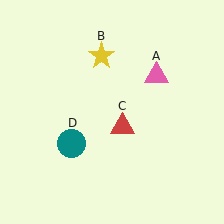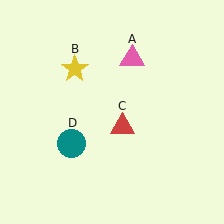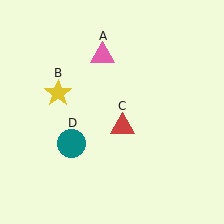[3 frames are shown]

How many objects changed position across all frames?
2 objects changed position: pink triangle (object A), yellow star (object B).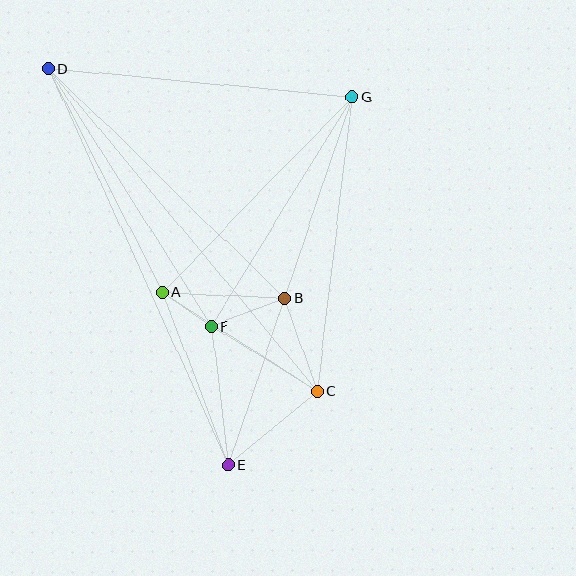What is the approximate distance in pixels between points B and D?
The distance between B and D is approximately 329 pixels.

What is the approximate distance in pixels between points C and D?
The distance between C and D is approximately 420 pixels.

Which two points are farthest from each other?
Points D and E are farthest from each other.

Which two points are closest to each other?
Points A and F are closest to each other.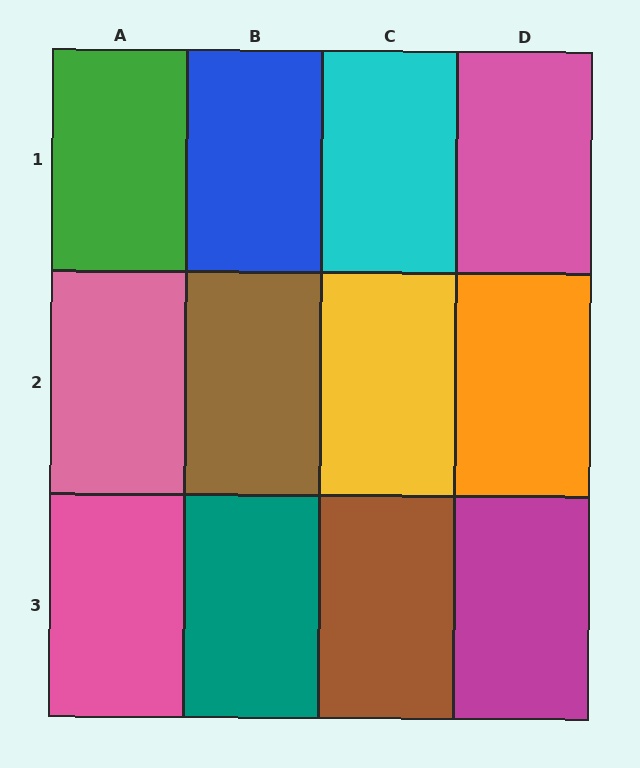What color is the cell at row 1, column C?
Cyan.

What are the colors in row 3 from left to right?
Pink, teal, brown, magenta.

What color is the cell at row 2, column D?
Orange.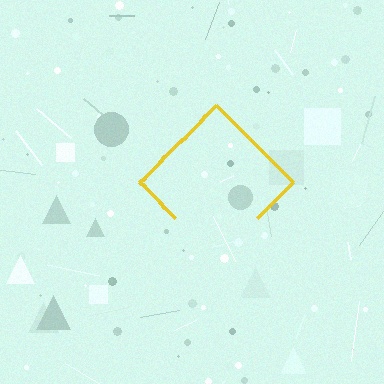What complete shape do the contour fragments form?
The contour fragments form a diamond.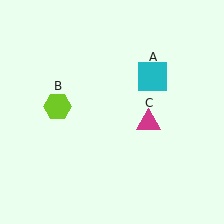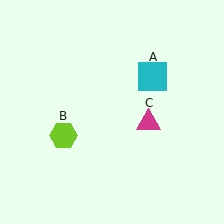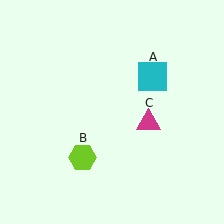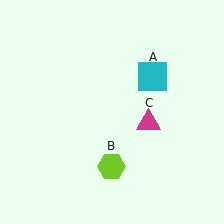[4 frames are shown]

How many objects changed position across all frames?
1 object changed position: lime hexagon (object B).